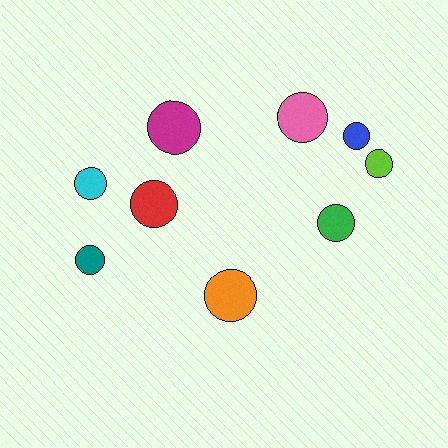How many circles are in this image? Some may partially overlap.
There are 9 circles.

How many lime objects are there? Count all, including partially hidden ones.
There is 1 lime object.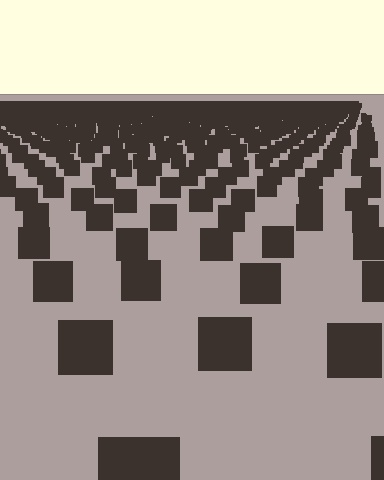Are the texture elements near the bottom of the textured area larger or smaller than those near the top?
Larger. Near the bottom, elements are closer to the viewer and appear at a bigger on-screen size.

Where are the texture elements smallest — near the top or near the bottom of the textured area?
Near the top.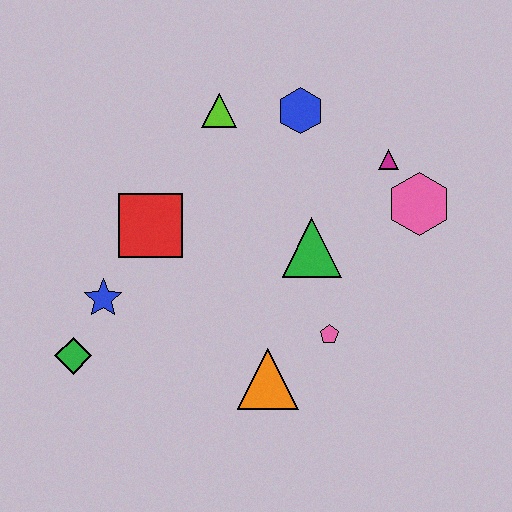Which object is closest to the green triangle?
The pink pentagon is closest to the green triangle.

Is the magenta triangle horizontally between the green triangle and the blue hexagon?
No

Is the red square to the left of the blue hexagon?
Yes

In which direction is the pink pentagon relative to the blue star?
The pink pentagon is to the right of the blue star.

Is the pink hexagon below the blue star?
No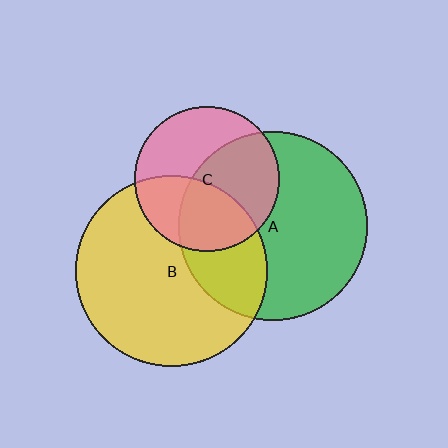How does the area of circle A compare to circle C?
Approximately 1.7 times.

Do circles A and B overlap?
Yes.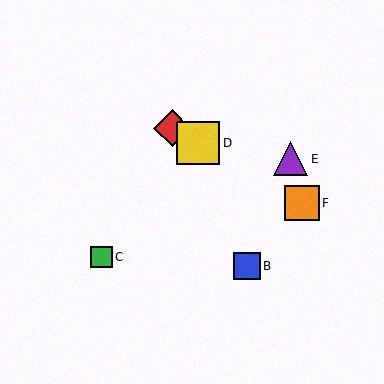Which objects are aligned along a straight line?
Objects A, D, F are aligned along a straight line.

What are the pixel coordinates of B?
Object B is at (247, 266).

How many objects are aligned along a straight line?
3 objects (A, D, F) are aligned along a straight line.